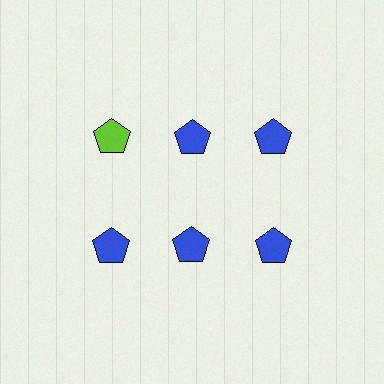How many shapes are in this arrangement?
There are 6 shapes arranged in a grid pattern.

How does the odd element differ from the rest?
It has a different color: lime instead of blue.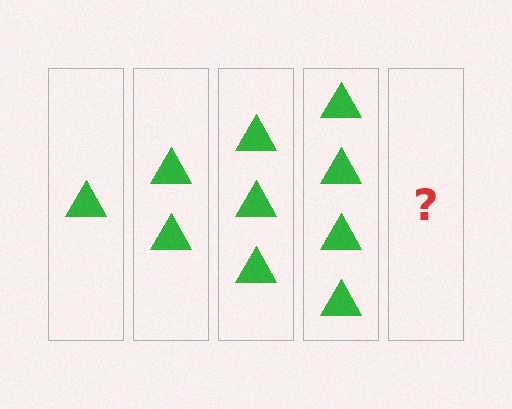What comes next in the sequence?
The next element should be 5 triangles.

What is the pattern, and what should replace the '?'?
The pattern is that each step adds one more triangle. The '?' should be 5 triangles.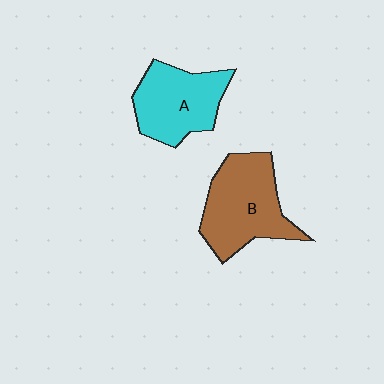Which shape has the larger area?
Shape B (brown).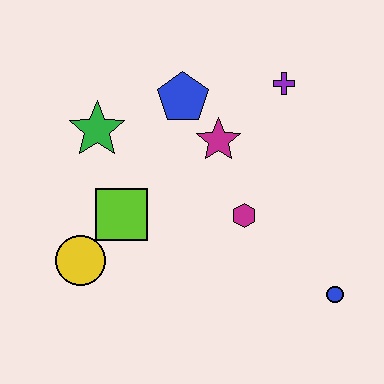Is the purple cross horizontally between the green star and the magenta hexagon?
No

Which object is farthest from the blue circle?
The green star is farthest from the blue circle.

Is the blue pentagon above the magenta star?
Yes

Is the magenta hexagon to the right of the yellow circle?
Yes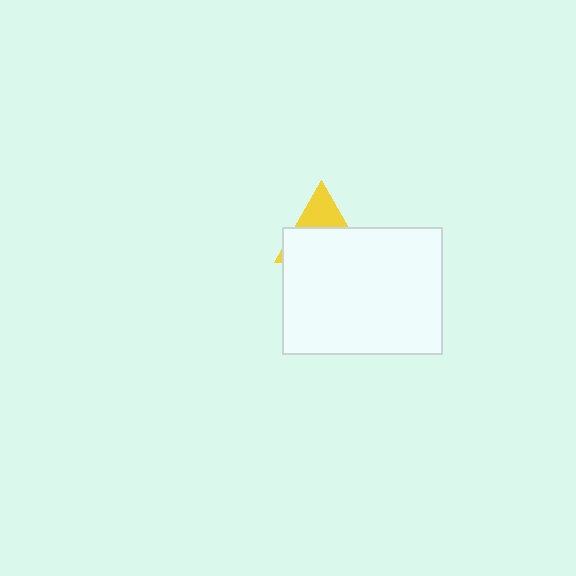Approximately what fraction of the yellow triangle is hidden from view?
Roughly 66% of the yellow triangle is hidden behind the white rectangle.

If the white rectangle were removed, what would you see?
You would see the complete yellow triangle.